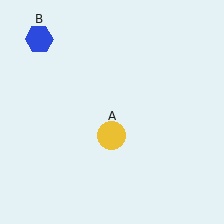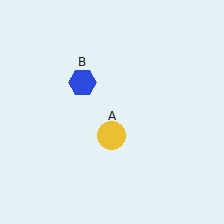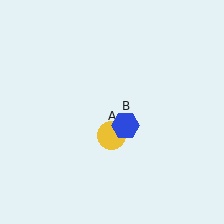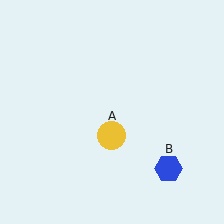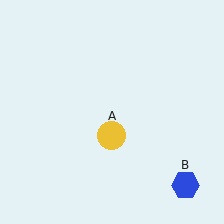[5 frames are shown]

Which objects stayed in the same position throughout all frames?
Yellow circle (object A) remained stationary.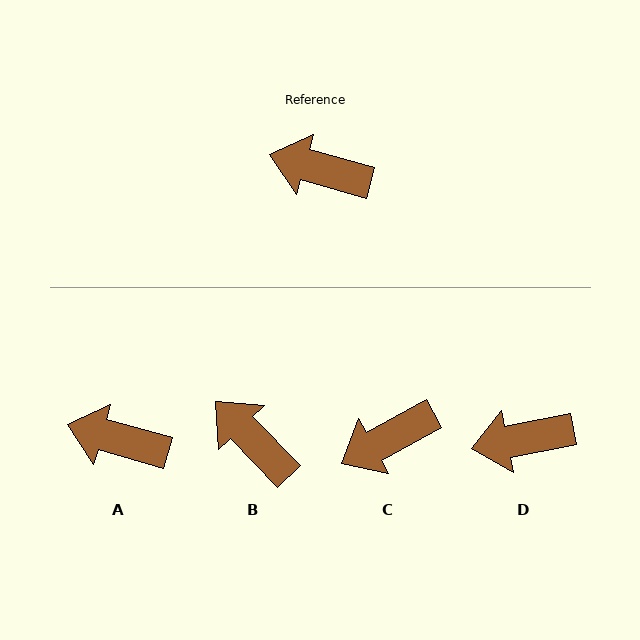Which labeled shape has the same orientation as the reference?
A.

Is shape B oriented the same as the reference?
No, it is off by about 30 degrees.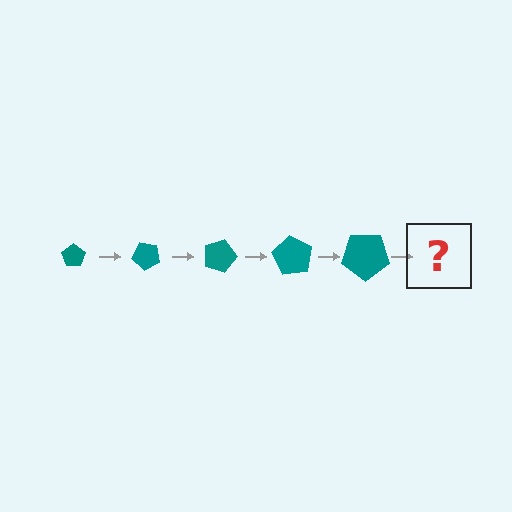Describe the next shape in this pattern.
It should be a pentagon, larger than the previous one and rotated 225 degrees from the start.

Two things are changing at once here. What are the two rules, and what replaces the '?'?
The two rules are that the pentagon grows larger each step and it rotates 45 degrees each step. The '?' should be a pentagon, larger than the previous one and rotated 225 degrees from the start.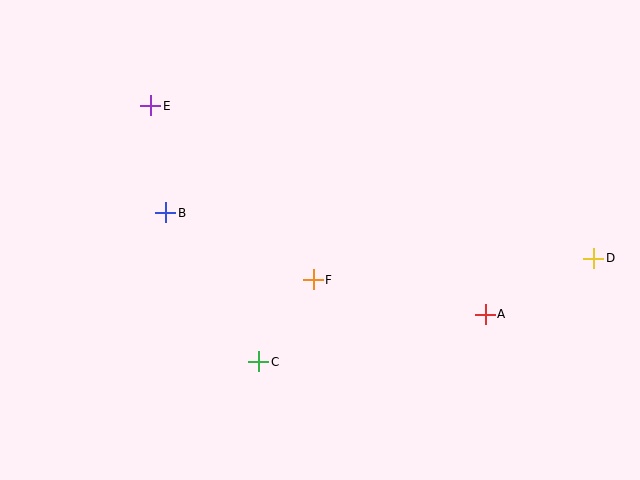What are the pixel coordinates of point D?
Point D is at (594, 258).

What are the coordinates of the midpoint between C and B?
The midpoint between C and B is at (212, 287).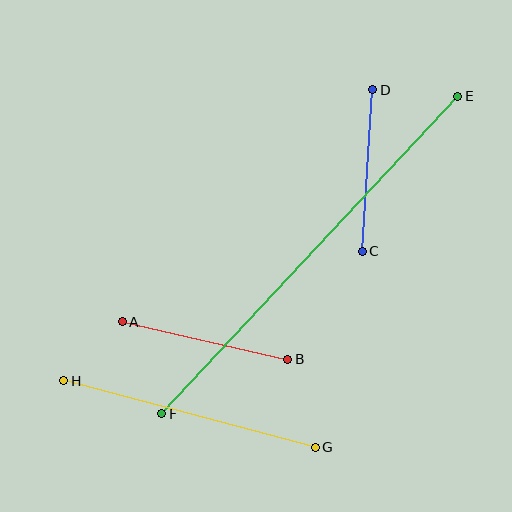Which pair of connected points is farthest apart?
Points E and F are farthest apart.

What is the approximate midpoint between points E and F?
The midpoint is at approximately (310, 255) pixels.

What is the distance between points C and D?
The distance is approximately 162 pixels.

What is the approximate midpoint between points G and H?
The midpoint is at approximately (189, 414) pixels.